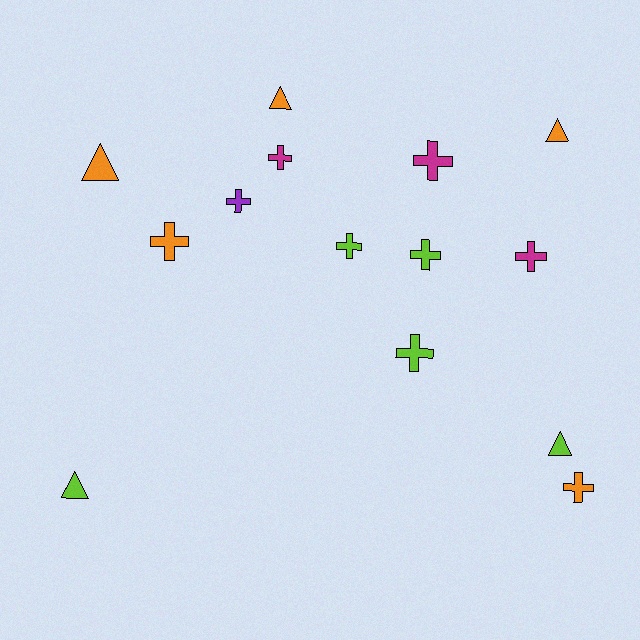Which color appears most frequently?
Lime, with 5 objects.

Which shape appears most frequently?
Cross, with 9 objects.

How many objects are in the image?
There are 14 objects.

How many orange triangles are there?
There are 3 orange triangles.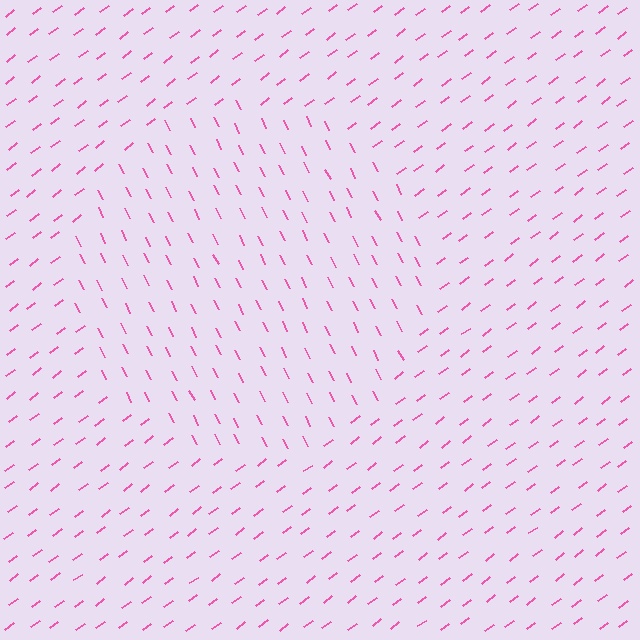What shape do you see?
I see a circle.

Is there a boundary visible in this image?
Yes, there is a texture boundary formed by a change in line orientation.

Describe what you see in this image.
The image is filled with small pink line segments. A circle region in the image has lines oriented differently from the surrounding lines, creating a visible texture boundary.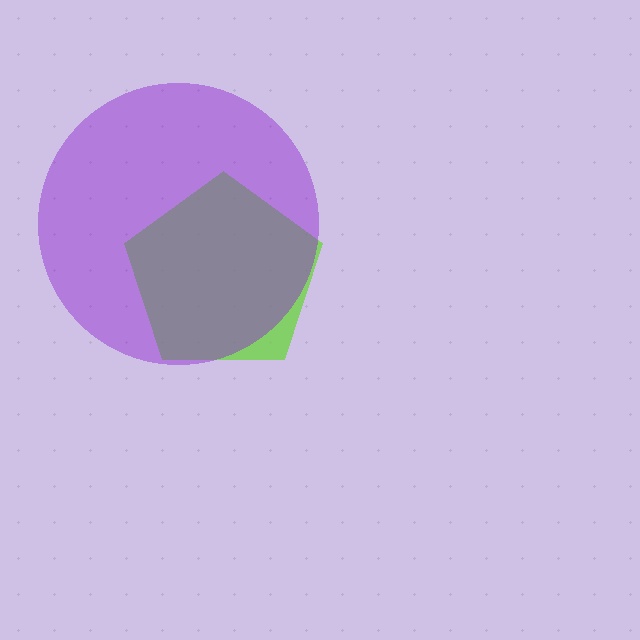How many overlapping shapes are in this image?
There are 2 overlapping shapes in the image.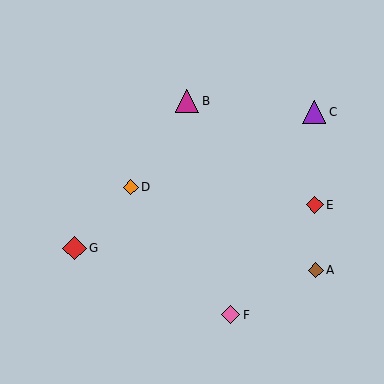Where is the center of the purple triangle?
The center of the purple triangle is at (314, 112).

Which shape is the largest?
The magenta triangle (labeled B) is the largest.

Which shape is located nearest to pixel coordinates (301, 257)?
The brown diamond (labeled A) at (316, 270) is nearest to that location.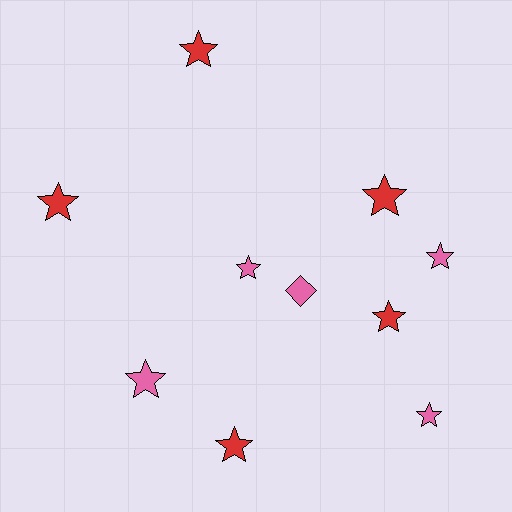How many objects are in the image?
There are 10 objects.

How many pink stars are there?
There are 4 pink stars.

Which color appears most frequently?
Pink, with 5 objects.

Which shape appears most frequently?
Star, with 9 objects.